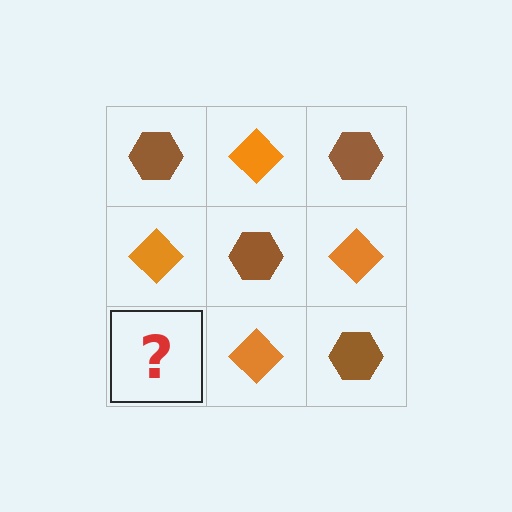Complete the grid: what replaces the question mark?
The question mark should be replaced with a brown hexagon.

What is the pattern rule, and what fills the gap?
The rule is that it alternates brown hexagon and orange diamond in a checkerboard pattern. The gap should be filled with a brown hexagon.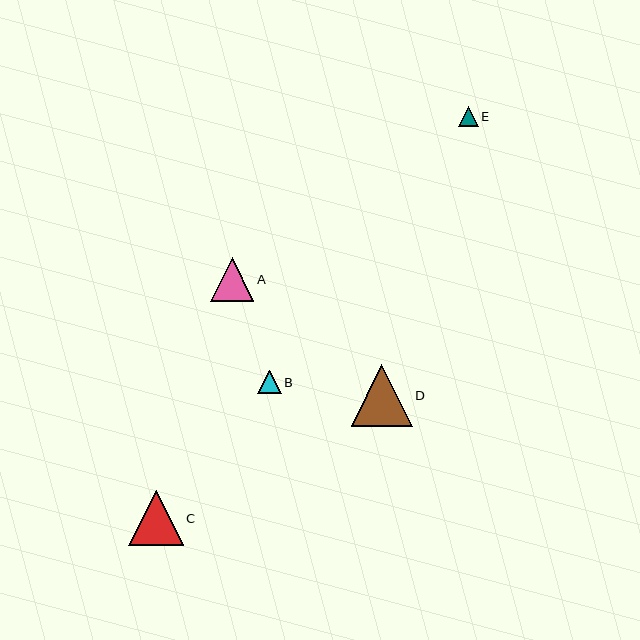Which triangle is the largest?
Triangle D is the largest with a size of approximately 61 pixels.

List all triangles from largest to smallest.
From largest to smallest: D, C, A, B, E.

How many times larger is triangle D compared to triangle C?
Triangle D is approximately 1.1 times the size of triangle C.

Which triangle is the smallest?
Triangle E is the smallest with a size of approximately 20 pixels.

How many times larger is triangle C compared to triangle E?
Triangle C is approximately 2.7 times the size of triangle E.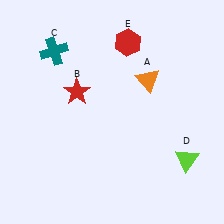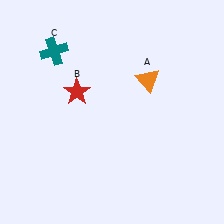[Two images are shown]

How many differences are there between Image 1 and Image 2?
There are 2 differences between the two images.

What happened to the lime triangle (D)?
The lime triangle (D) was removed in Image 2. It was in the bottom-right area of Image 1.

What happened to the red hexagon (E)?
The red hexagon (E) was removed in Image 2. It was in the top-right area of Image 1.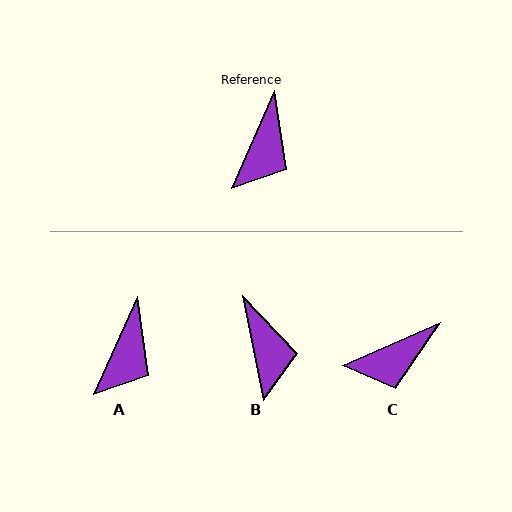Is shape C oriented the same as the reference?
No, it is off by about 43 degrees.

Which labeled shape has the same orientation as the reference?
A.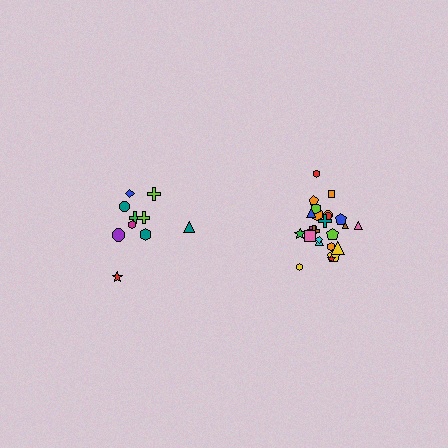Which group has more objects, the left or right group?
The right group.